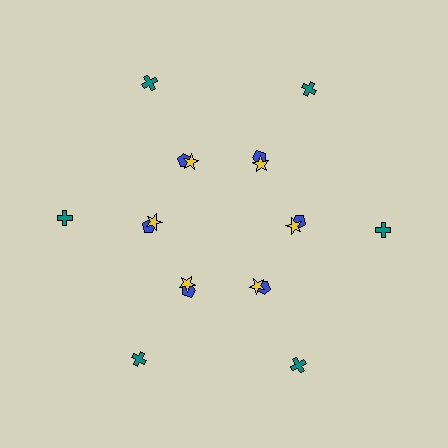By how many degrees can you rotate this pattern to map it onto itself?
The pattern maps onto itself every 60 degrees of rotation.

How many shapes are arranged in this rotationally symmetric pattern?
There are 18 shapes, arranged in 6 groups of 3.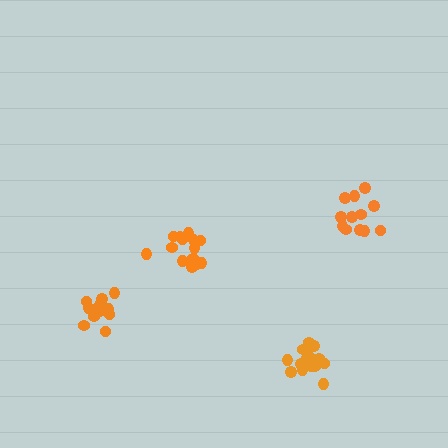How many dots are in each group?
Group 1: 15 dots, Group 2: 15 dots, Group 3: 12 dots, Group 4: 12 dots (54 total).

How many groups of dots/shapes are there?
There are 4 groups.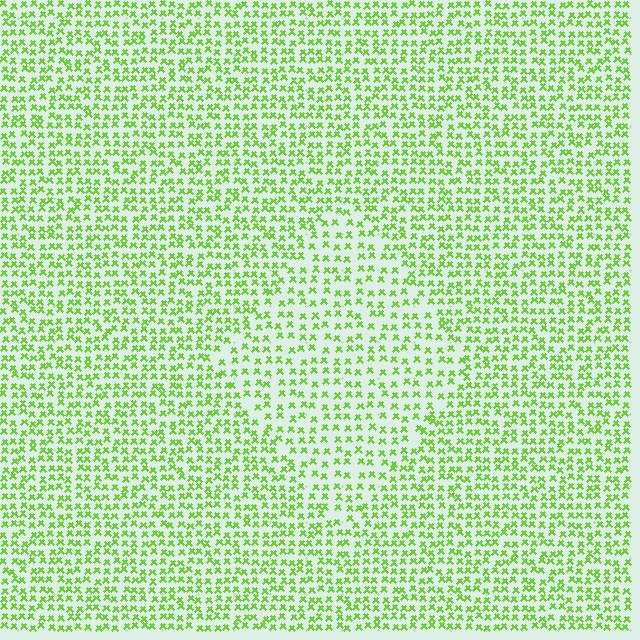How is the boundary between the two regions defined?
The boundary is defined by a change in element density (approximately 1.5x ratio). All elements are the same color, size, and shape.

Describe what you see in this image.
The image contains small lime elements arranged at two different densities. A diamond-shaped region is visible where the elements are less densely packed than the surrounding area.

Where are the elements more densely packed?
The elements are more densely packed outside the diamond boundary.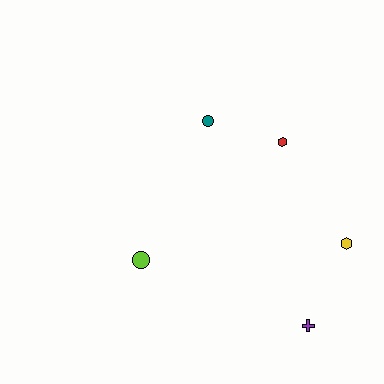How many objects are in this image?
There are 5 objects.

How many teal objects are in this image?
There is 1 teal object.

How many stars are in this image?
There are no stars.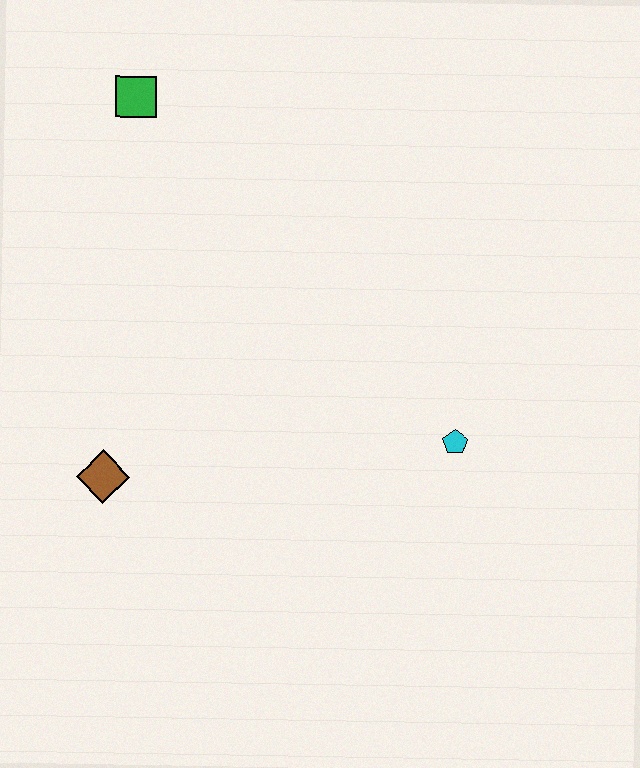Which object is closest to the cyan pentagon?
The brown diamond is closest to the cyan pentagon.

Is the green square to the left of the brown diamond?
No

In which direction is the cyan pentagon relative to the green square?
The cyan pentagon is below the green square.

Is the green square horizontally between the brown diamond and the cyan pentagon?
Yes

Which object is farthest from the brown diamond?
The green square is farthest from the brown diamond.